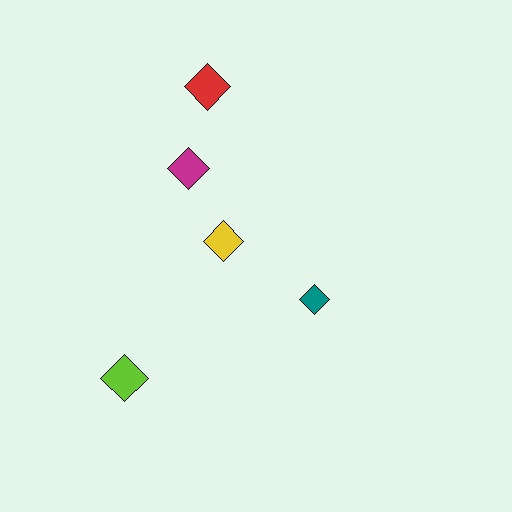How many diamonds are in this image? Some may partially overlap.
There are 5 diamonds.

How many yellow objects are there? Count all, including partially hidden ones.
There is 1 yellow object.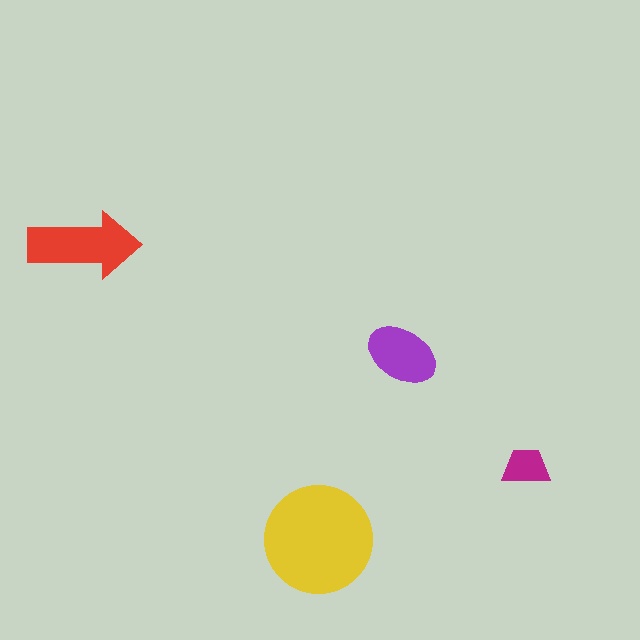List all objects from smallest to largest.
The magenta trapezoid, the purple ellipse, the red arrow, the yellow circle.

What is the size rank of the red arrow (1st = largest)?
2nd.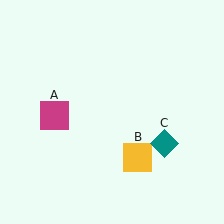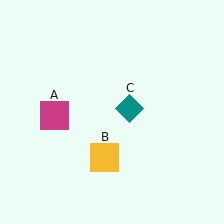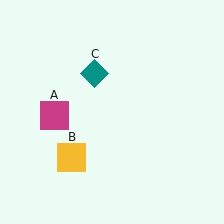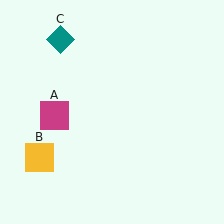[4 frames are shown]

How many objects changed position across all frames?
2 objects changed position: yellow square (object B), teal diamond (object C).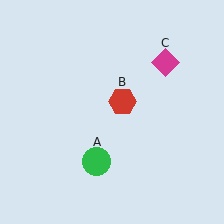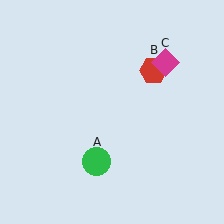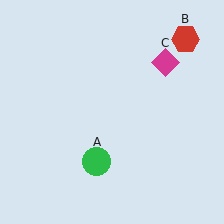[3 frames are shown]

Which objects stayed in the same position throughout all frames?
Green circle (object A) and magenta diamond (object C) remained stationary.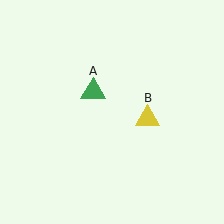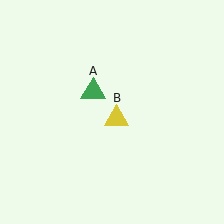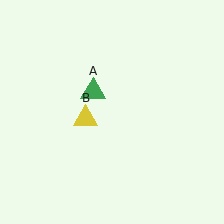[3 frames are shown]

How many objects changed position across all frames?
1 object changed position: yellow triangle (object B).